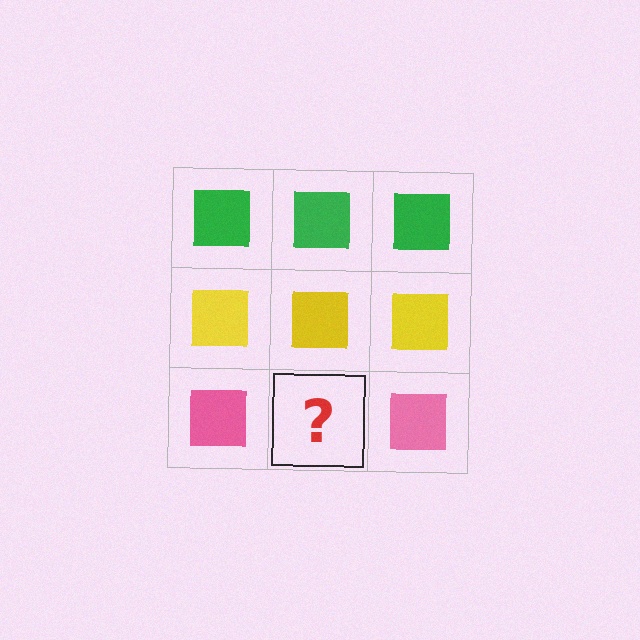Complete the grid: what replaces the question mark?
The question mark should be replaced with a pink square.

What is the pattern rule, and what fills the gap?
The rule is that each row has a consistent color. The gap should be filled with a pink square.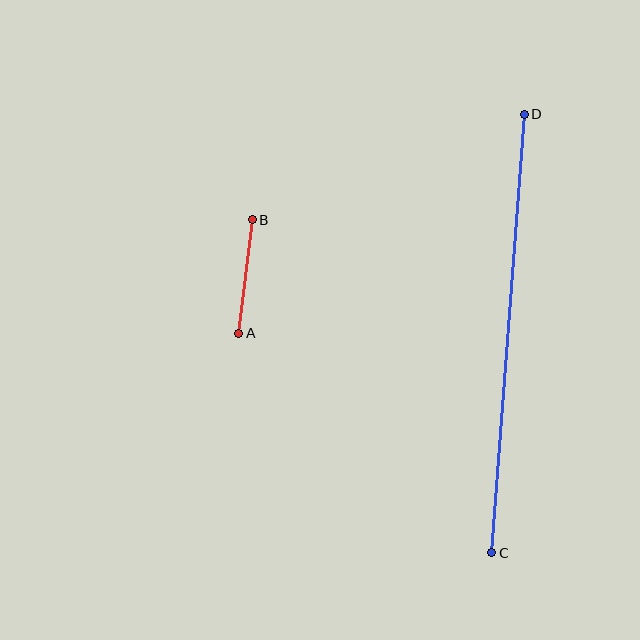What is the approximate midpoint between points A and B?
The midpoint is at approximately (246, 277) pixels.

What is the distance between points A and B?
The distance is approximately 114 pixels.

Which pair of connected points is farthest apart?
Points C and D are farthest apart.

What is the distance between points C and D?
The distance is approximately 440 pixels.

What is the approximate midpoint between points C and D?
The midpoint is at approximately (508, 333) pixels.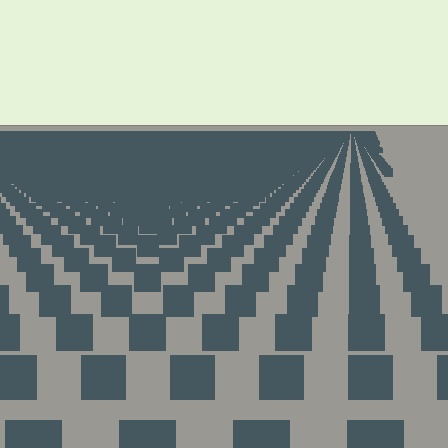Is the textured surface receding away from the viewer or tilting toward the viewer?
The surface is receding away from the viewer. Texture elements get smaller and denser toward the top.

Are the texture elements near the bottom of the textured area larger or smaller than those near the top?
Larger. Near the bottom, elements are closer to the viewer and appear at a bigger on-screen size.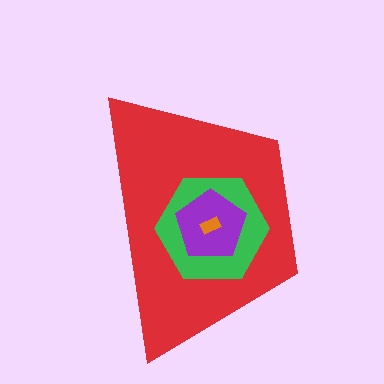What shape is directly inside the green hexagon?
The purple pentagon.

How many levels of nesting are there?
4.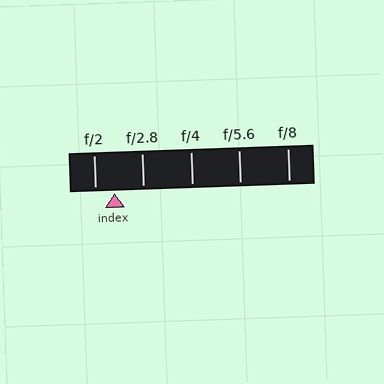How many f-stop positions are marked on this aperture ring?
There are 5 f-stop positions marked.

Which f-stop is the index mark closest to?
The index mark is closest to f/2.